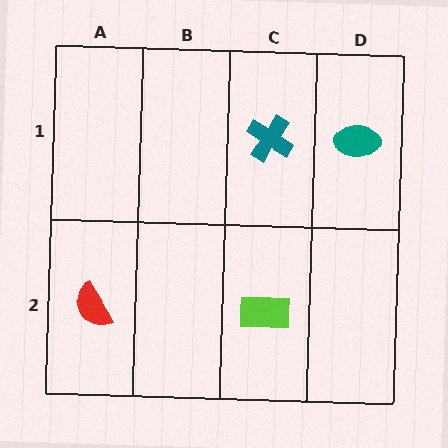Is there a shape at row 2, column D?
No, that cell is empty.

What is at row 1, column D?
A teal ellipse.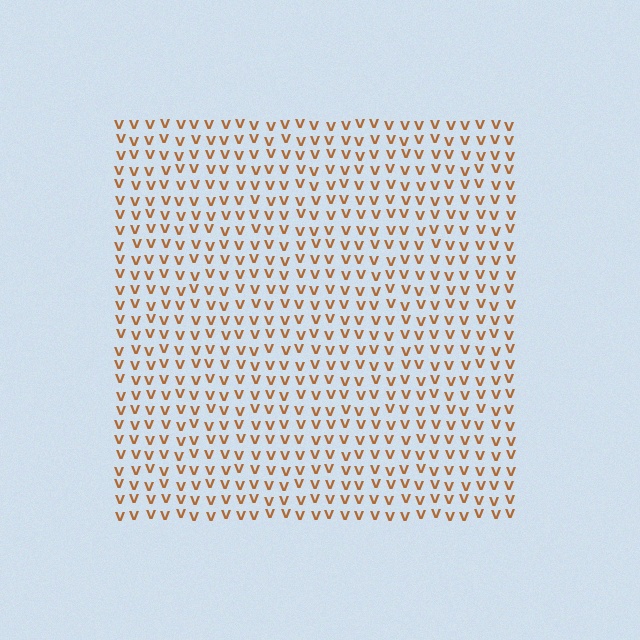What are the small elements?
The small elements are letter V's.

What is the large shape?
The large shape is a square.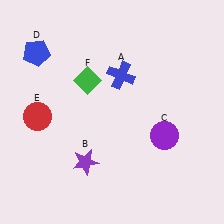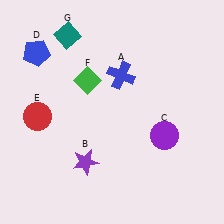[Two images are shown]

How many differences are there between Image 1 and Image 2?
There is 1 difference between the two images.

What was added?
A teal diamond (G) was added in Image 2.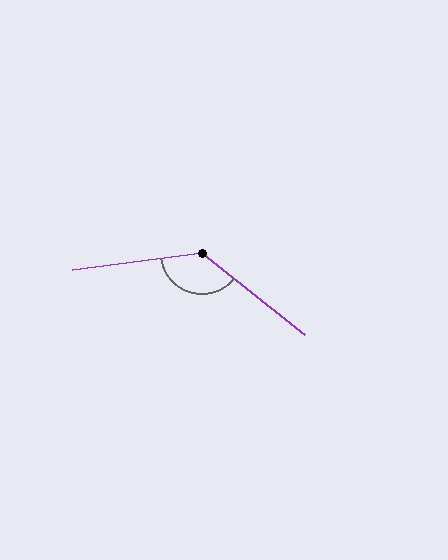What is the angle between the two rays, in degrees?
Approximately 134 degrees.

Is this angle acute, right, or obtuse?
It is obtuse.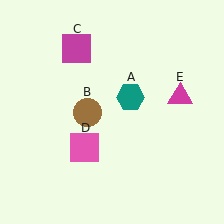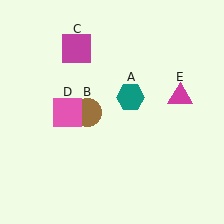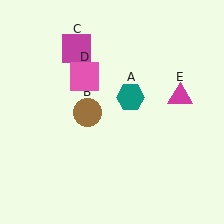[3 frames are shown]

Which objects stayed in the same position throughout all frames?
Teal hexagon (object A) and brown circle (object B) and magenta square (object C) and magenta triangle (object E) remained stationary.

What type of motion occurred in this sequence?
The pink square (object D) rotated clockwise around the center of the scene.